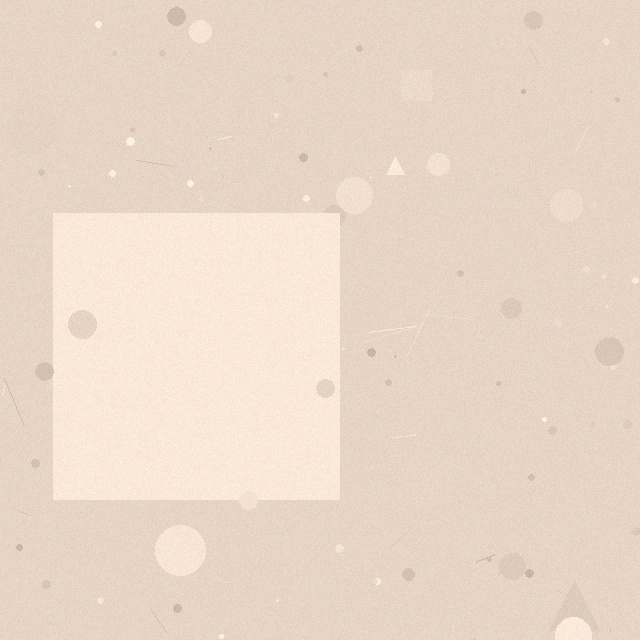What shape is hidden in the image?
A square is hidden in the image.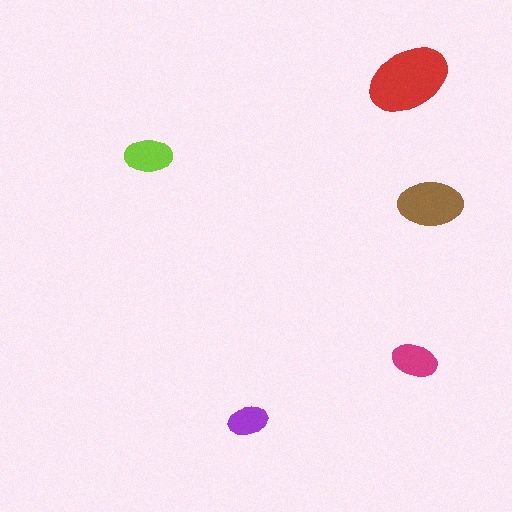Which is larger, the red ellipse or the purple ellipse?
The red one.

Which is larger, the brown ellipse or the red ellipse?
The red one.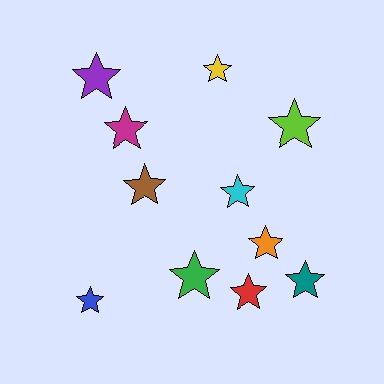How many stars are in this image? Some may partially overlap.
There are 11 stars.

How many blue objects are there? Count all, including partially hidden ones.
There is 1 blue object.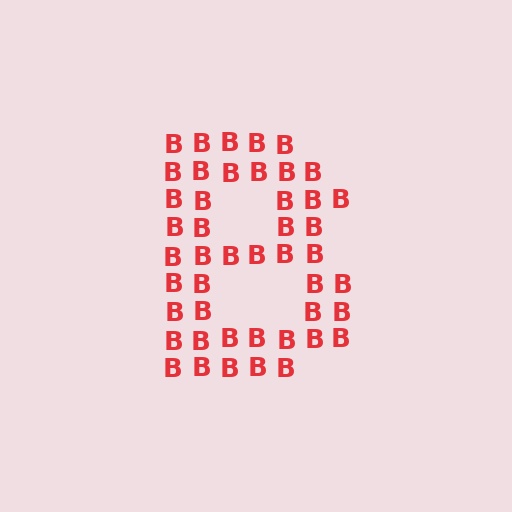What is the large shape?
The large shape is the letter B.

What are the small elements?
The small elements are letter B's.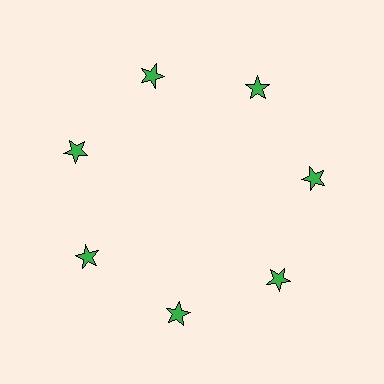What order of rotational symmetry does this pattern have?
This pattern has 7-fold rotational symmetry.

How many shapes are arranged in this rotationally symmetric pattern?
There are 7 shapes, arranged in 7 groups of 1.